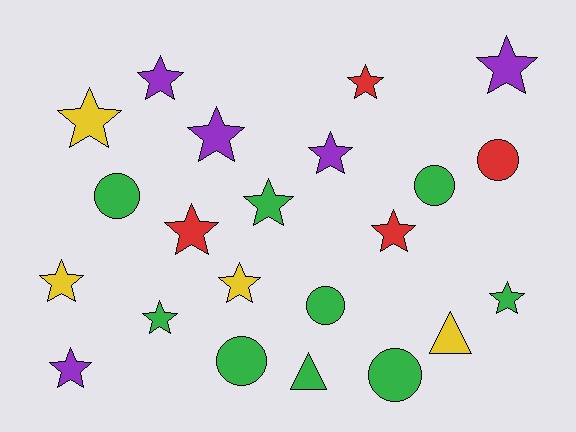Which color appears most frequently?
Green, with 9 objects.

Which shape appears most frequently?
Star, with 14 objects.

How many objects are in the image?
There are 22 objects.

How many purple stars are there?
There are 5 purple stars.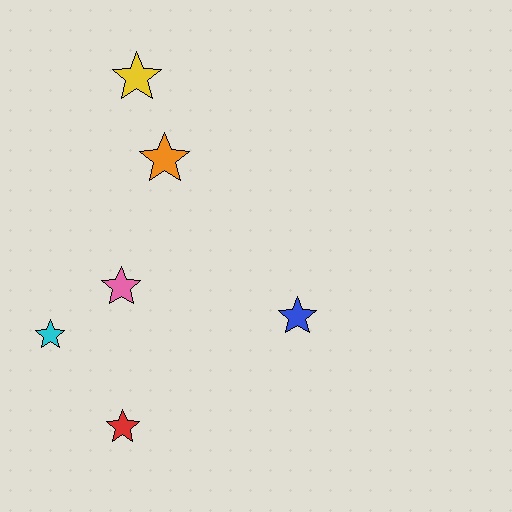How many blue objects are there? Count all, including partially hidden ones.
There is 1 blue object.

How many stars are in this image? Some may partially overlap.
There are 6 stars.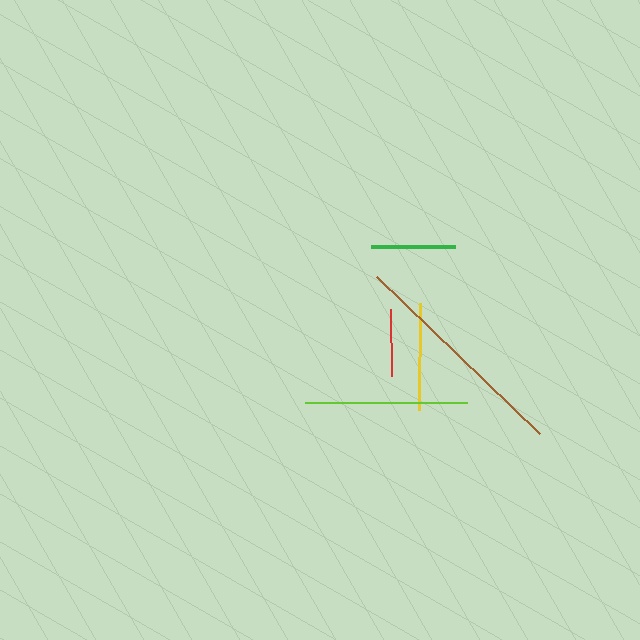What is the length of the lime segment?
The lime segment is approximately 161 pixels long.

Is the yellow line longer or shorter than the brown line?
The brown line is longer than the yellow line.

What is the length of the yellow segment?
The yellow segment is approximately 107 pixels long.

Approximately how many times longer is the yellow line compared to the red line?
The yellow line is approximately 1.6 times the length of the red line.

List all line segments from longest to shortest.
From longest to shortest: brown, lime, yellow, green, red.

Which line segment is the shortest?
The red line is the shortest at approximately 67 pixels.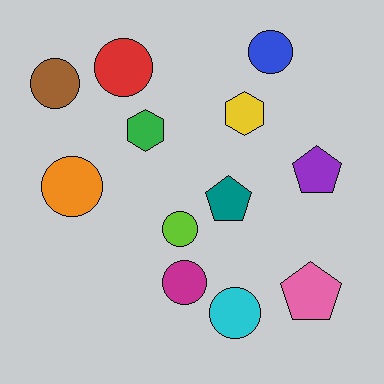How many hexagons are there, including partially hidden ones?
There are 2 hexagons.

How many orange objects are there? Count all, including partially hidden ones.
There is 1 orange object.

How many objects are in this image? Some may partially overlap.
There are 12 objects.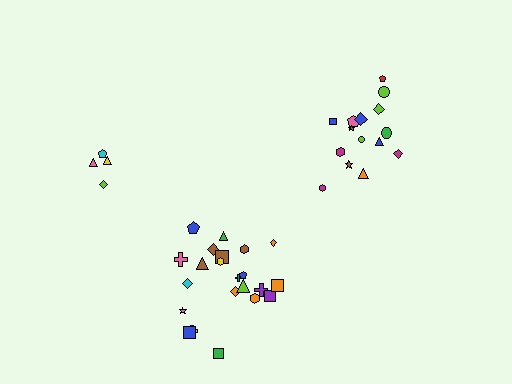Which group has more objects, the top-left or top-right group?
The top-right group.